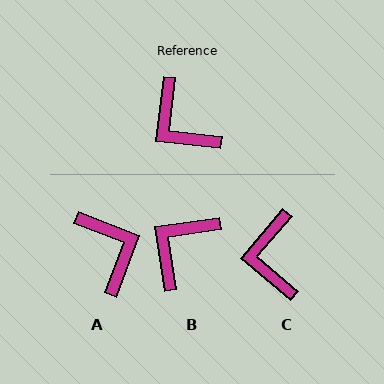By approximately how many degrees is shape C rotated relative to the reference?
Approximately 34 degrees clockwise.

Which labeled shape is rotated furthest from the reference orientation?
A, about 166 degrees away.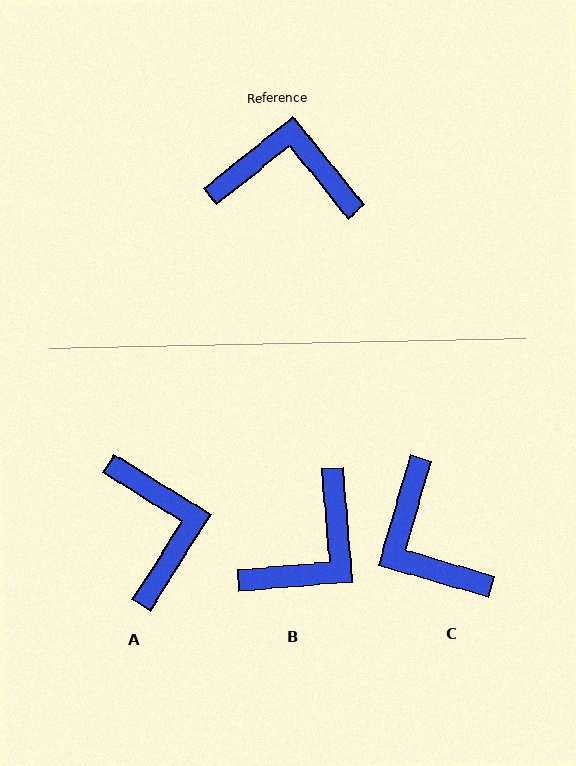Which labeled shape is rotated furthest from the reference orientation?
C, about 125 degrees away.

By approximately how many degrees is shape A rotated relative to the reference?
Approximately 71 degrees clockwise.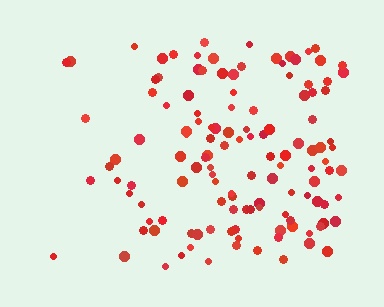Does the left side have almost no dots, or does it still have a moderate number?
Still a moderate number, just noticeably fewer than the right.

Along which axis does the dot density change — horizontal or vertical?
Horizontal.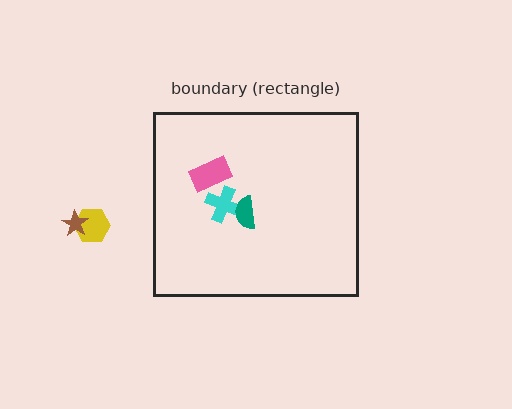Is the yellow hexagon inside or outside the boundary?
Outside.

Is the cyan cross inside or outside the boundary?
Inside.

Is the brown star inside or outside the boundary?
Outside.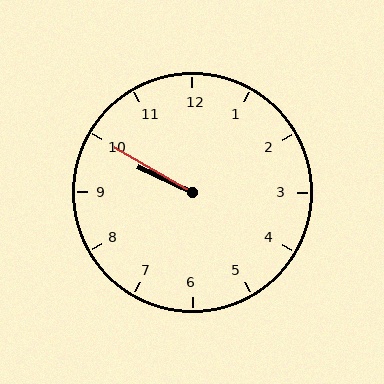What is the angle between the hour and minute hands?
Approximately 5 degrees.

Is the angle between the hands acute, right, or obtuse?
It is acute.